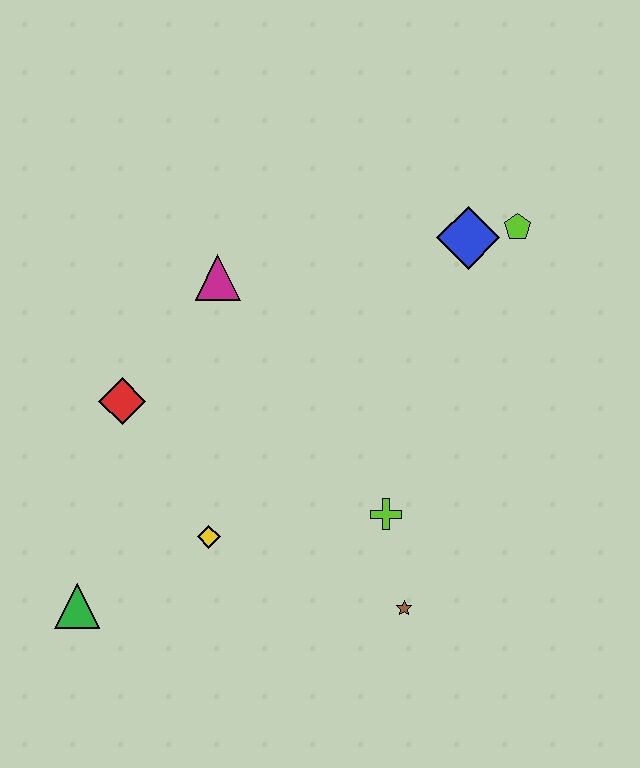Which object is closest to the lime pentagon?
The blue diamond is closest to the lime pentagon.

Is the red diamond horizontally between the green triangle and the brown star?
Yes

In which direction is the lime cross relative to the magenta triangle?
The lime cross is below the magenta triangle.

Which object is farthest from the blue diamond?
The green triangle is farthest from the blue diamond.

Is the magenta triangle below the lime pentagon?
Yes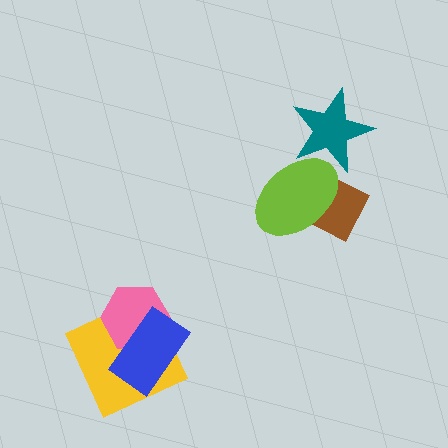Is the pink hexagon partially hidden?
Yes, it is partially covered by another shape.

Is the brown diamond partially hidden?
Yes, it is partially covered by another shape.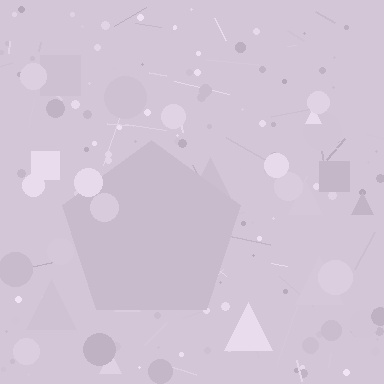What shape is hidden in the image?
A pentagon is hidden in the image.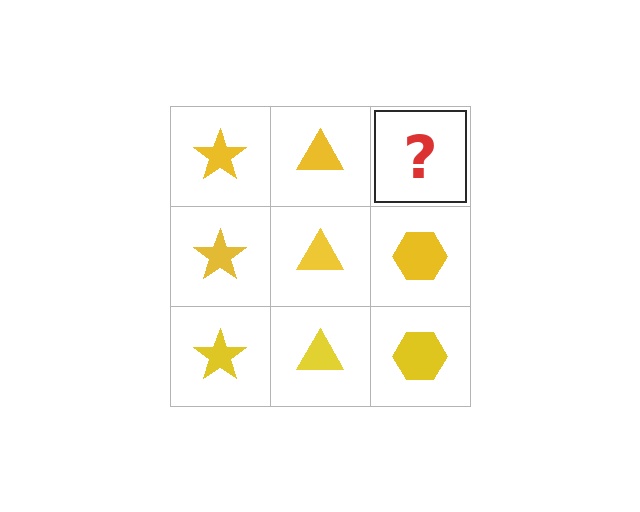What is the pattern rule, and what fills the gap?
The rule is that each column has a consistent shape. The gap should be filled with a yellow hexagon.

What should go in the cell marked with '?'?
The missing cell should contain a yellow hexagon.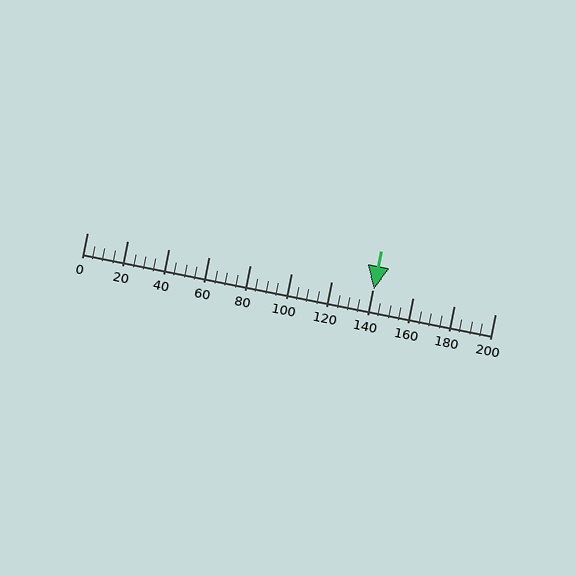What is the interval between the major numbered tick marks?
The major tick marks are spaced 20 units apart.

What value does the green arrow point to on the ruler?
The green arrow points to approximately 141.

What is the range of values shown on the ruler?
The ruler shows values from 0 to 200.